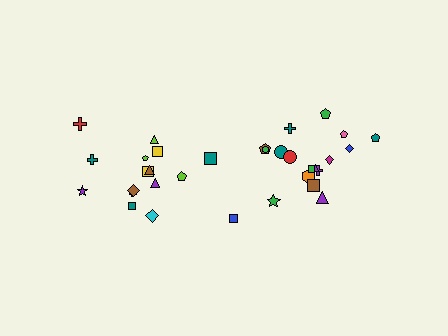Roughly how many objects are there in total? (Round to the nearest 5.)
Roughly 35 objects in total.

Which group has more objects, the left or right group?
The right group.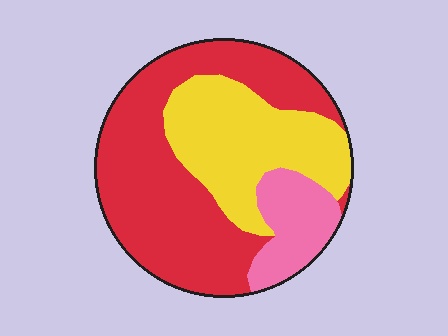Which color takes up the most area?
Red, at roughly 55%.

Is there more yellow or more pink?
Yellow.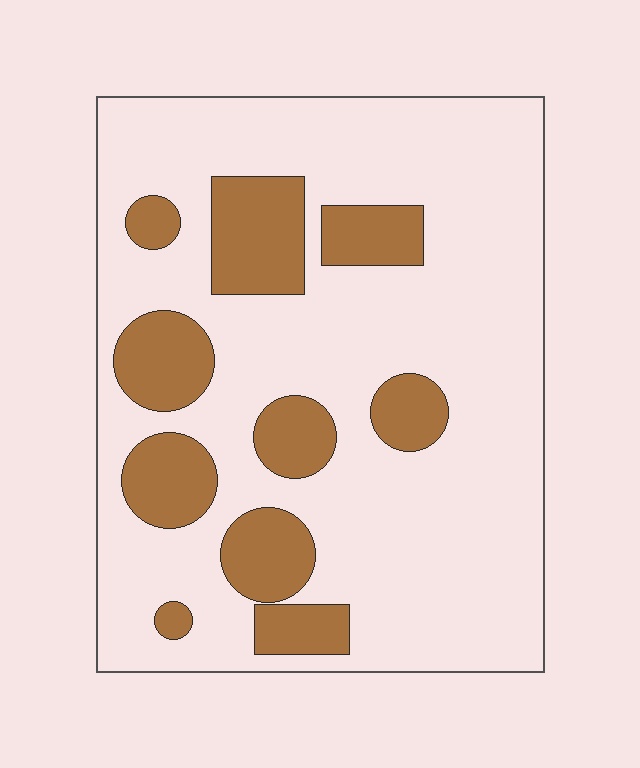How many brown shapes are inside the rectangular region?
10.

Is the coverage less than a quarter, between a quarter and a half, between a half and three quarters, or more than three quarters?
Less than a quarter.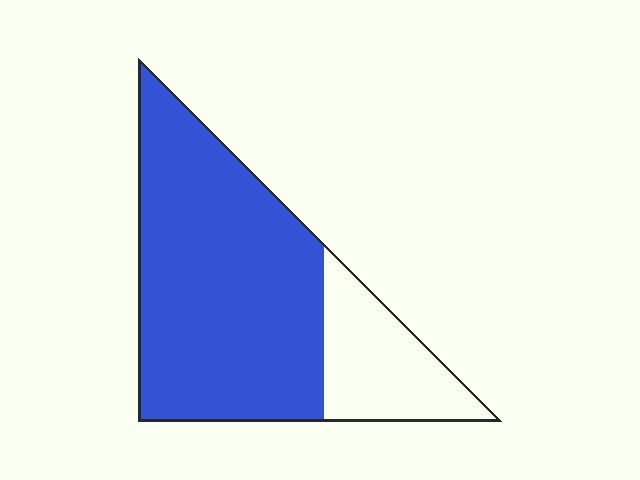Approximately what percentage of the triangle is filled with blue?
Approximately 75%.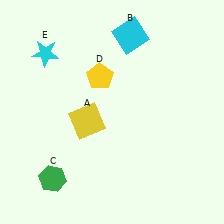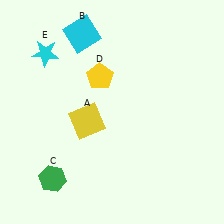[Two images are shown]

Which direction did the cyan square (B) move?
The cyan square (B) moved left.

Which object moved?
The cyan square (B) moved left.